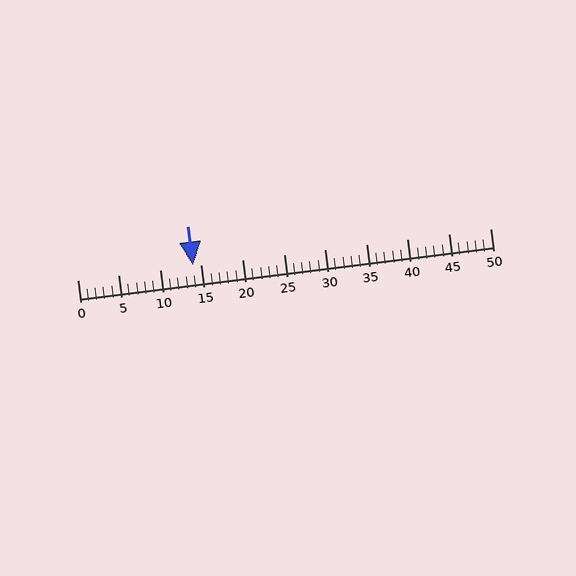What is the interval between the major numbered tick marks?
The major tick marks are spaced 5 units apart.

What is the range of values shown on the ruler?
The ruler shows values from 0 to 50.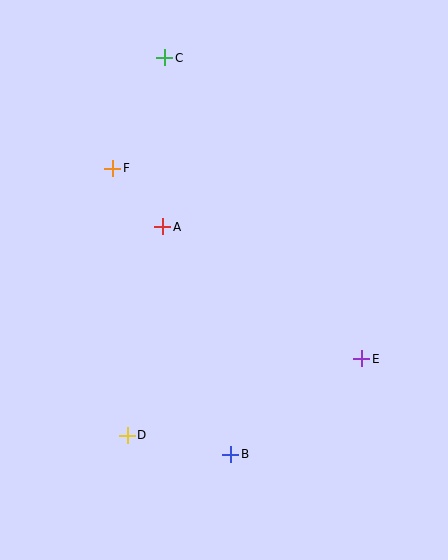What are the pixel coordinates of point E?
Point E is at (362, 359).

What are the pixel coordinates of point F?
Point F is at (113, 168).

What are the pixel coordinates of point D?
Point D is at (127, 435).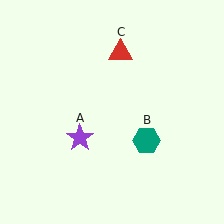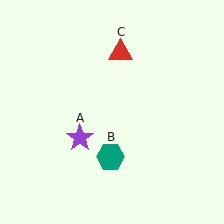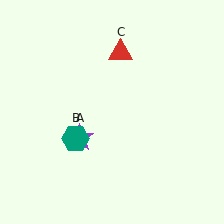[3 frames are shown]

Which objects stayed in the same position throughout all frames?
Purple star (object A) and red triangle (object C) remained stationary.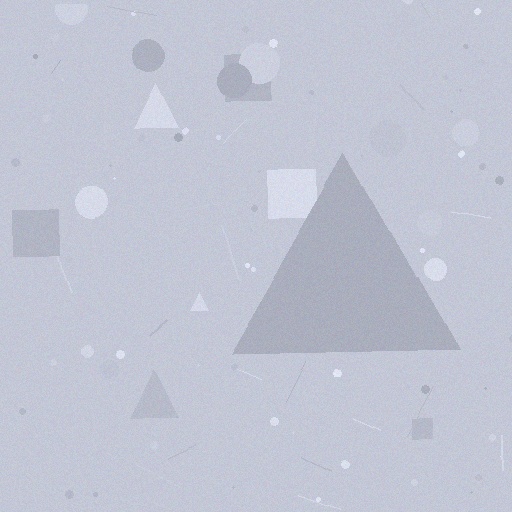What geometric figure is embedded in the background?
A triangle is embedded in the background.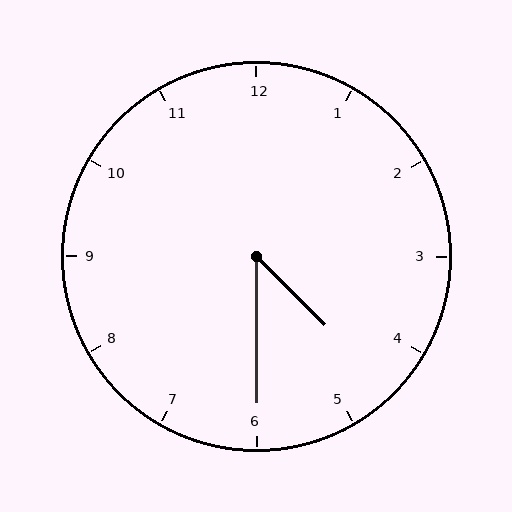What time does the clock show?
4:30.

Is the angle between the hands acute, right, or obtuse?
It is acute.